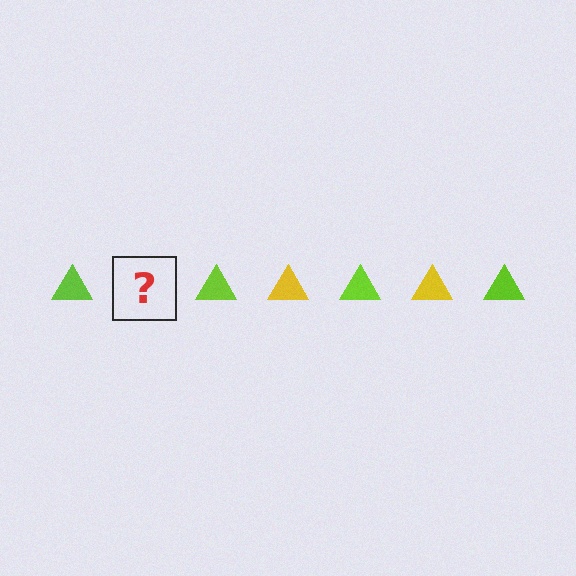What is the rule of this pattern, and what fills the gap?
The rule is that the pattern cycles through lime, yellow triangles. The gap should be filled with a yellow triangle.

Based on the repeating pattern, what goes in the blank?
The blank should be a yellow triangle.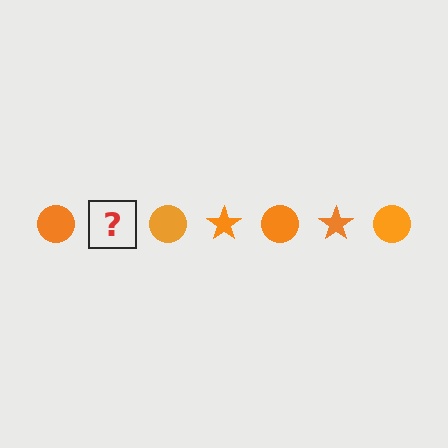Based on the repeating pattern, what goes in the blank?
The blank should be an orange star.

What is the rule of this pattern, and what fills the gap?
The rule is that the pattern cycles through circle, star shapes in orange. The gap should be filled with an orange star.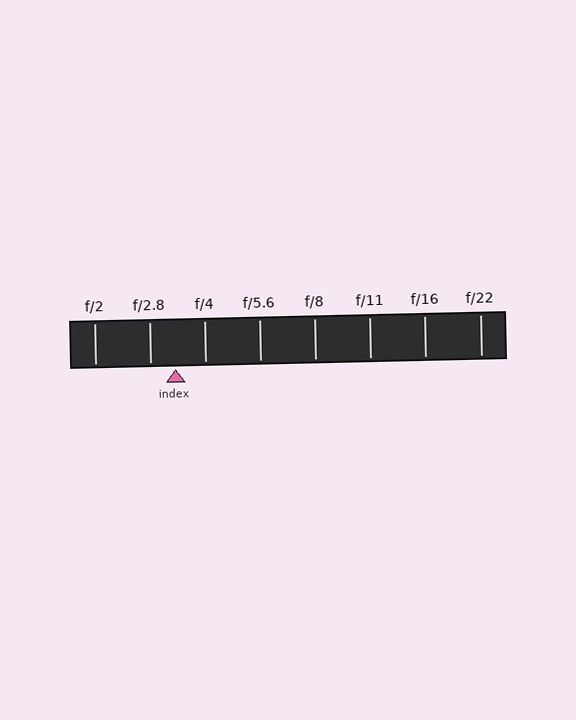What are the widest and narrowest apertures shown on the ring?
The widest aperture shown is f/2 and the narrowest is f/22.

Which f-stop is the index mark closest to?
The index mark is closest to f/2.8.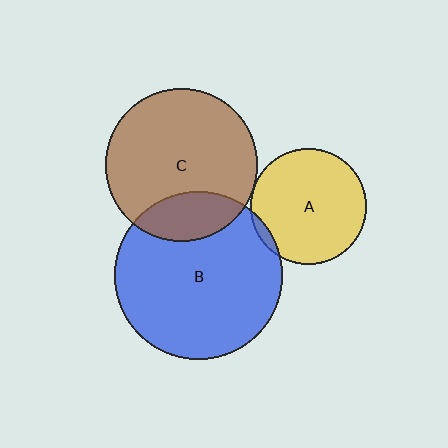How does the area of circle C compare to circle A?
Approximately 1.7 times.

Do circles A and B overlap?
Yes.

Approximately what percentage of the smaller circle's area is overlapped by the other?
Approximately 5%.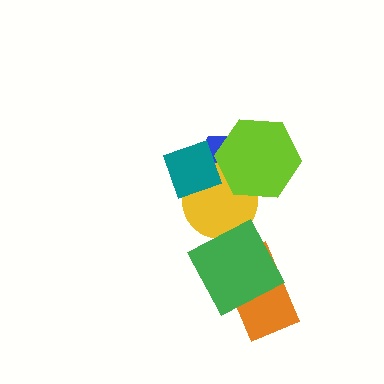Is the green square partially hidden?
No, no other shape covers it.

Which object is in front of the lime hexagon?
The teal diamond is in front of the lime hexagon.